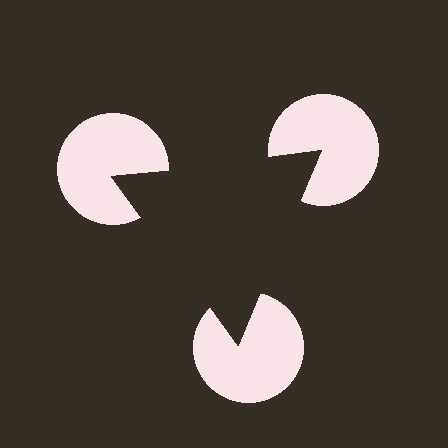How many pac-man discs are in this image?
There are 3 — one at each vertex of the illusory triangle.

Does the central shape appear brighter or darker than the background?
It typically appears slightly darker than the background, even though no actual brightness change is drawn.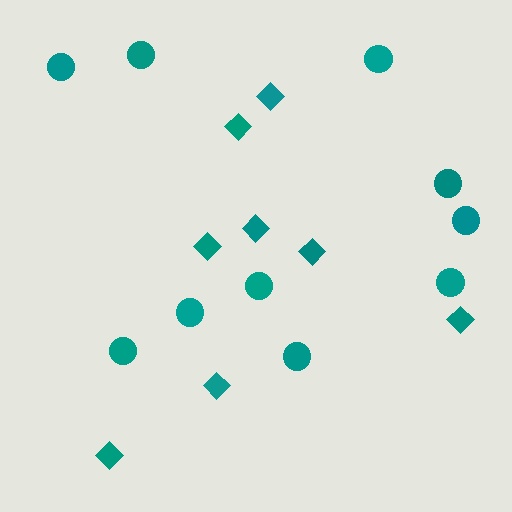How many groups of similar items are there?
There are 2 groups: one group of circles (10) and one group of diamonds (8).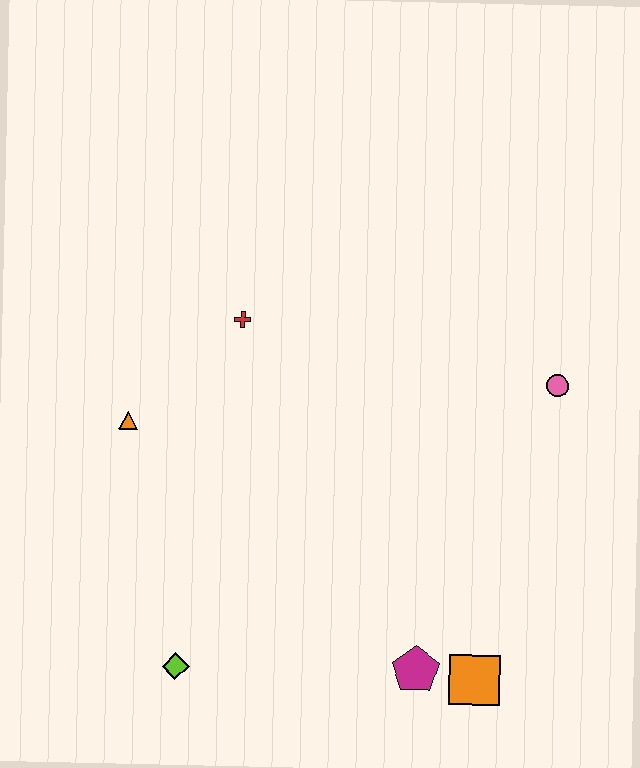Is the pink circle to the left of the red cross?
No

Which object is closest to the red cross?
The orange triangle is closest to the red cross.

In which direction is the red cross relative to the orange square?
The red cross is above the orange square.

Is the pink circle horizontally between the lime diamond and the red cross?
No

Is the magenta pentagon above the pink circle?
No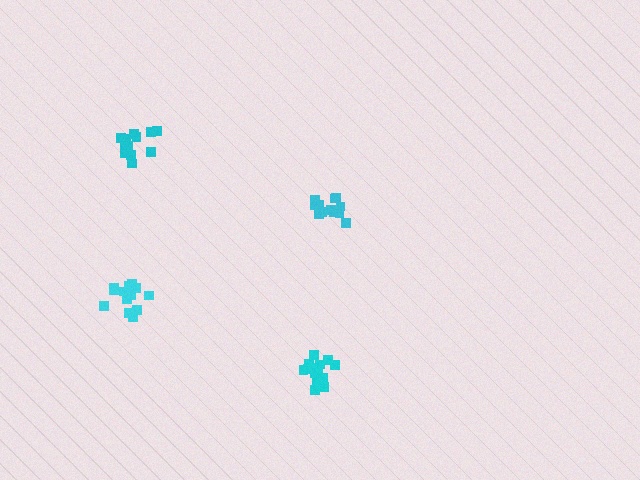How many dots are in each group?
Group 1: 13 dots, Group 2: 14 dots, Group 3: 12 dots, Group 4: 15 dots (54 total).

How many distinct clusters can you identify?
There are 4 distinct clusters.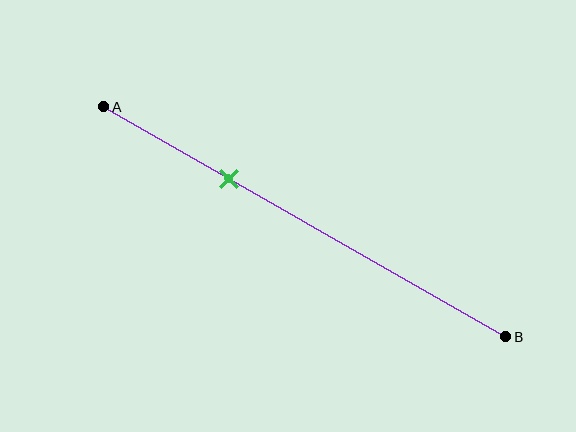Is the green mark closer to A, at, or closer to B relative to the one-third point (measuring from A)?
The green mark is approximately at the one-third point of segment AB.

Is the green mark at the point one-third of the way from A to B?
Yes, the mark is approximately at the one-third point.